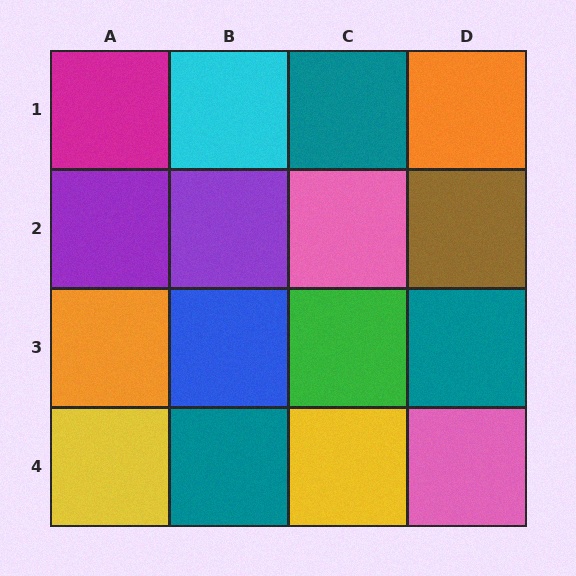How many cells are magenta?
1 cell is magenta.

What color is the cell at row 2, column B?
Purple.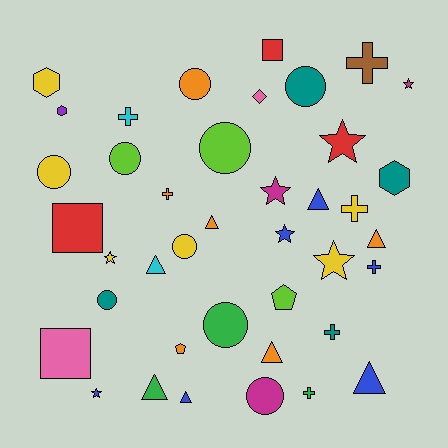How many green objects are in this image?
There are 3 green objects.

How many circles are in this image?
There are 9 circles.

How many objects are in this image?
There are 40 objects.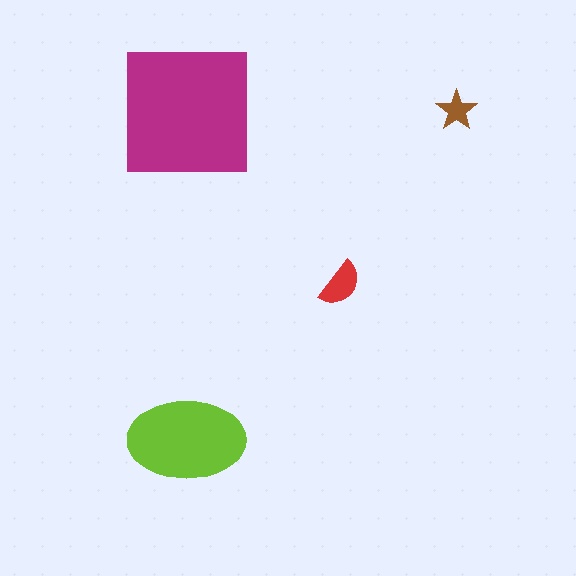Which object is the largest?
The magenta square.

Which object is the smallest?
The brown star.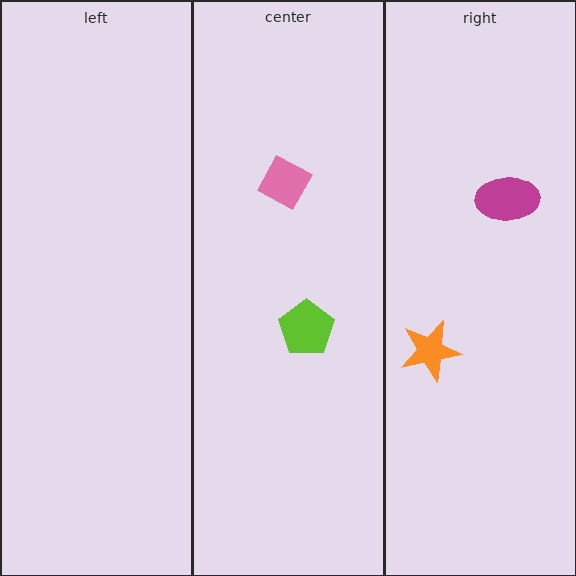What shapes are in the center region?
The pink square, the lime pentagon.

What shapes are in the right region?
The orange star, the magenta ellipse.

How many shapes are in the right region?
2.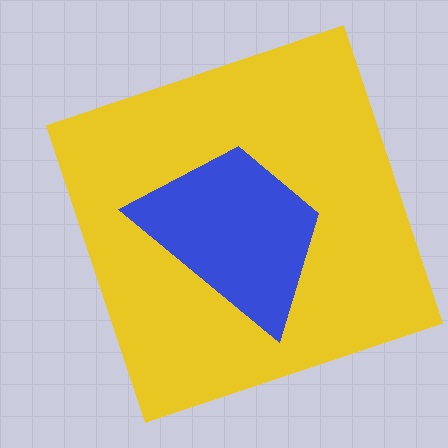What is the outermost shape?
The yellow square.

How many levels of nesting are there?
2.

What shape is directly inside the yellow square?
The blue trapezoid.